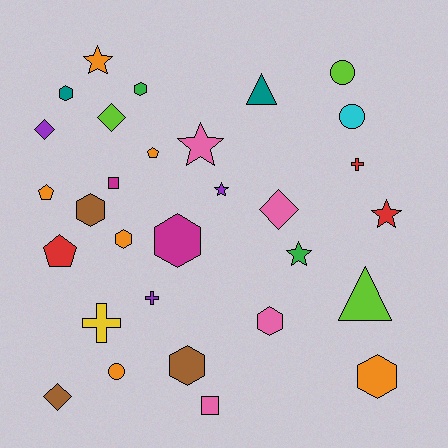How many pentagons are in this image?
There are 3 pentagons.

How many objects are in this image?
There are 30 objects.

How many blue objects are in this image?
There are no blue objects.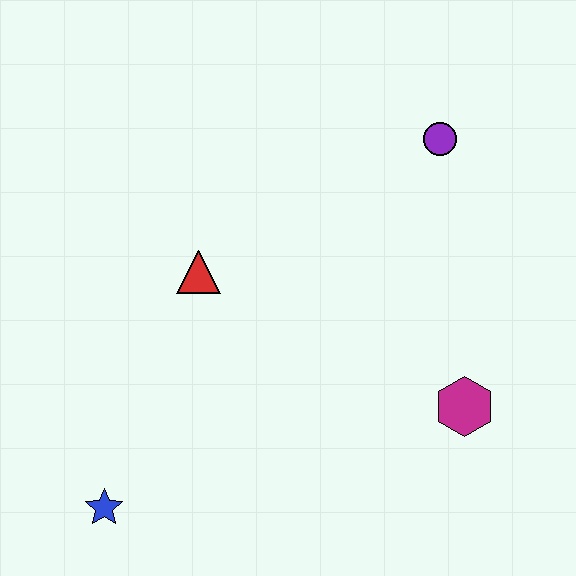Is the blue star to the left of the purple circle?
Yes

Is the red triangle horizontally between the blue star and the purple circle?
Yes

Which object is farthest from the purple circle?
The blue star is farthest from the purple circle.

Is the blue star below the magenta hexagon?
Yes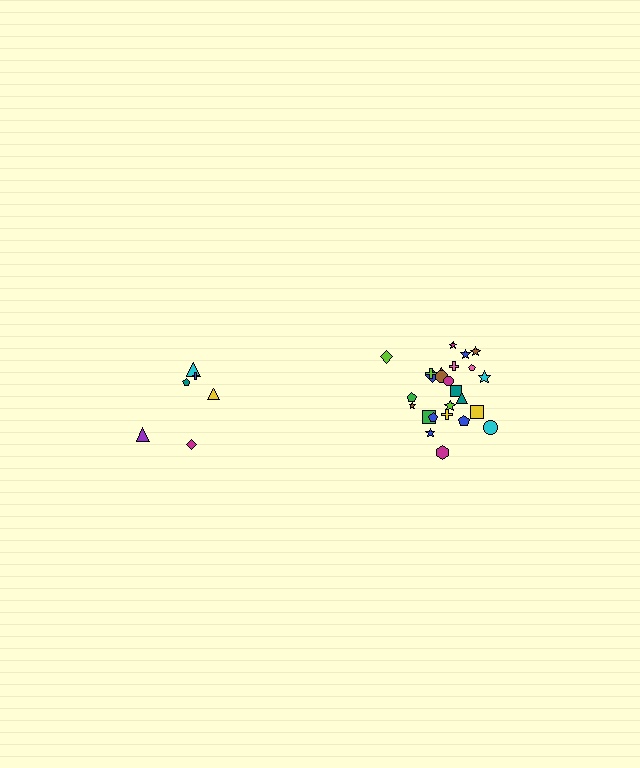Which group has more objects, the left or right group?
The right group.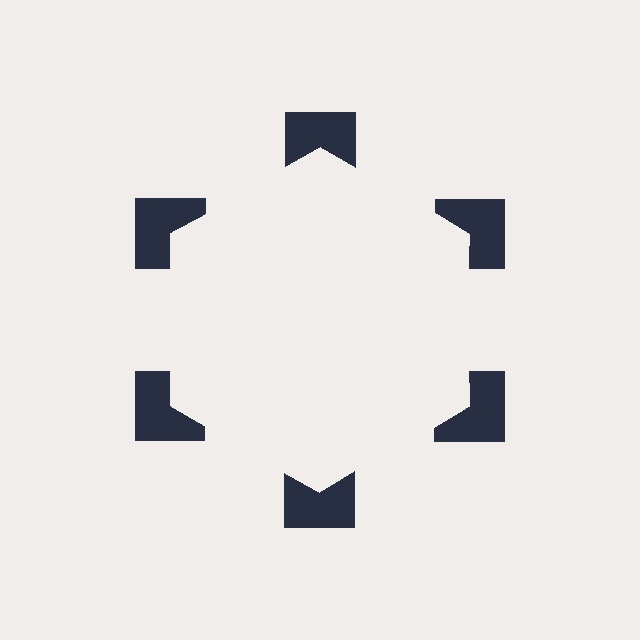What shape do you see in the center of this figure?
An illusory hexagon — its edges are inferred from the aligned wedge cuts in the notched squares, not physically drawn.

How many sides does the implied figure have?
6 sides.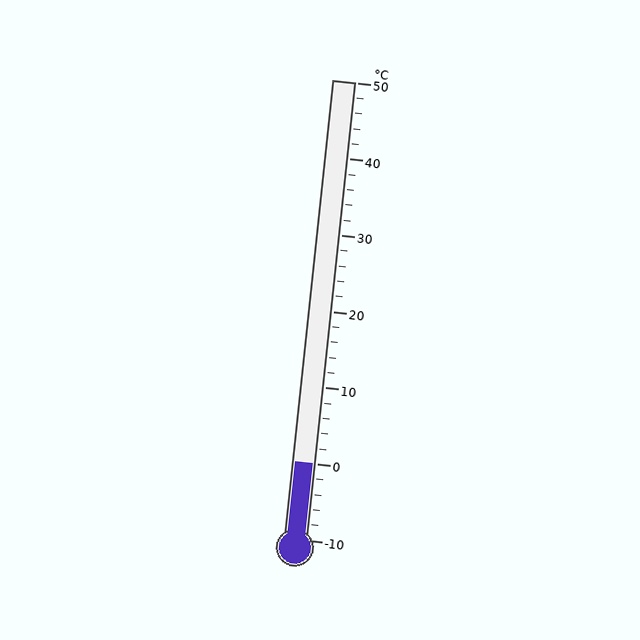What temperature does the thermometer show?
The thermometer shows approximately 0°C.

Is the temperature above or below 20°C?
The temperature is below 20°C.